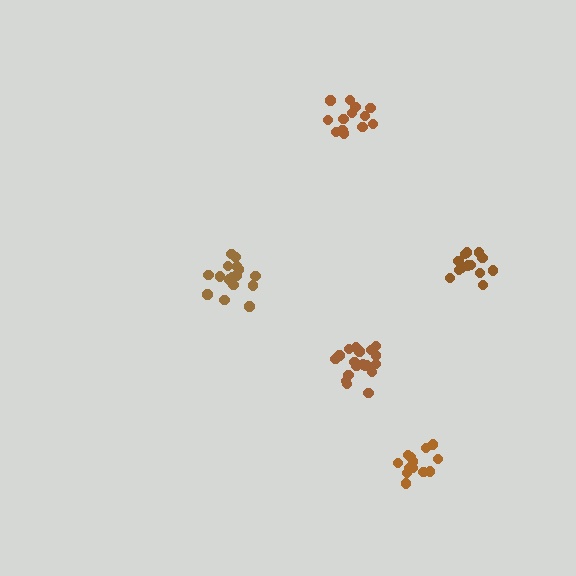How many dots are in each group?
Group 1: 19 dots, Group 2: 18 dots, Group 3: 13 dots, Group 4: 14 dots, Group 5: 14 dots (78 total).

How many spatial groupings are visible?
There are 5 spatial groupings.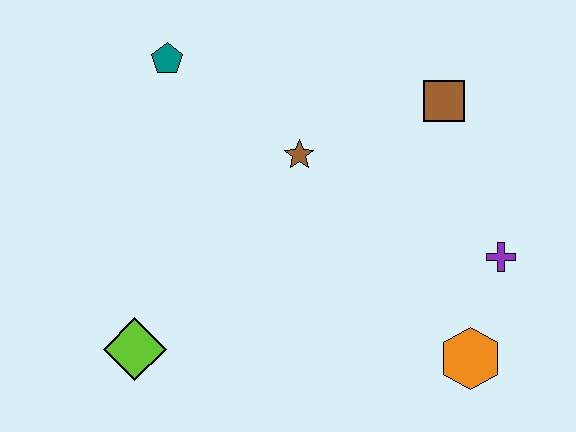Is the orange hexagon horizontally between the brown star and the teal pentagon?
No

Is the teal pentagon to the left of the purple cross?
Yes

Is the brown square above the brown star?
Yes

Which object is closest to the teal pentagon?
The brown star is closest to the teal pentagon.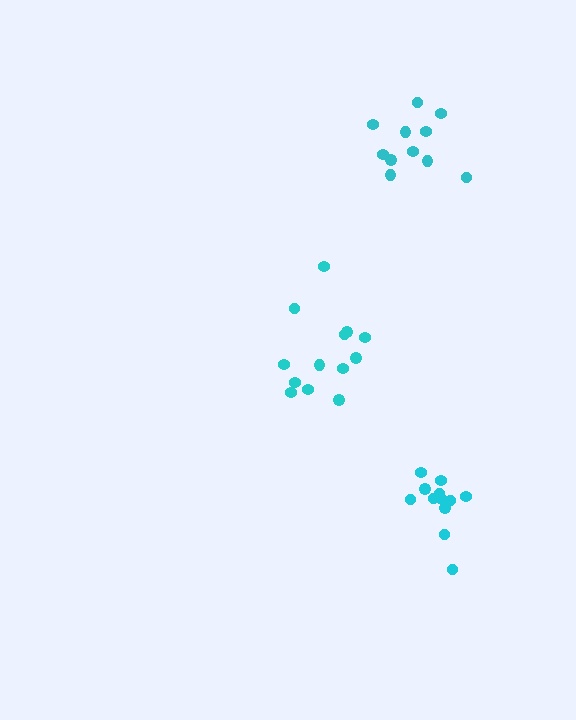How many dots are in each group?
Group 1: 11 dots, Group 2: 13 dots, Group 3: 12 dots (36 total).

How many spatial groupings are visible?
There are 3 spatial groupings.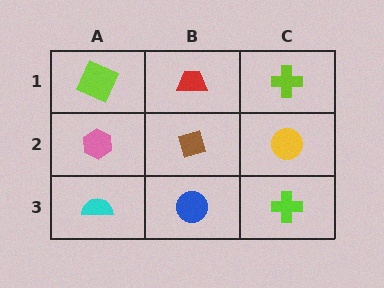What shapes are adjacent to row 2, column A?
A lime square (row 1, column A), a cyan semicircle (row 3, column A), a brown diamond (row 2, column B).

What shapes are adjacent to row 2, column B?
A red trapezoid (row 1, column B), a blue circle (row 3, column B), a pink hexagon (row 2, column A), a yellow circle (row 2, column C).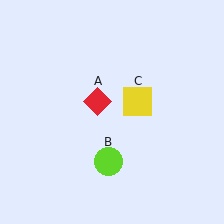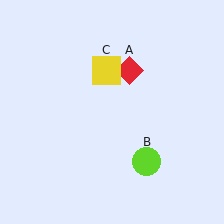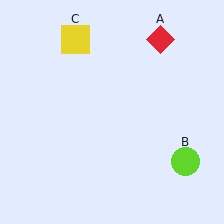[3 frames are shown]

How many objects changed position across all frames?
3 objects changed position: red diamond (object A), lime circle (object B), yellow square (object C).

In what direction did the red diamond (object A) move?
The red diamond (object A) moved up and to the right.